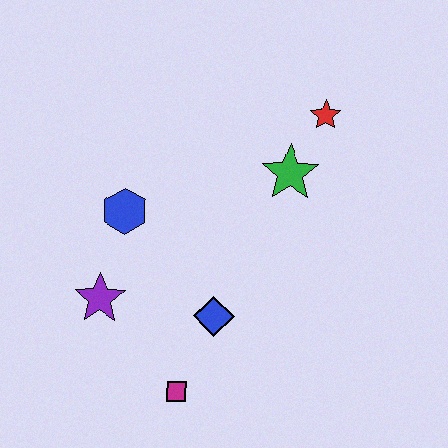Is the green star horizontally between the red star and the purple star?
Yes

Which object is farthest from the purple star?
The red star is farthest from the purple star.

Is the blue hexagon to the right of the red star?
No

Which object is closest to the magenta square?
The blue diamond is closest to the magenta square.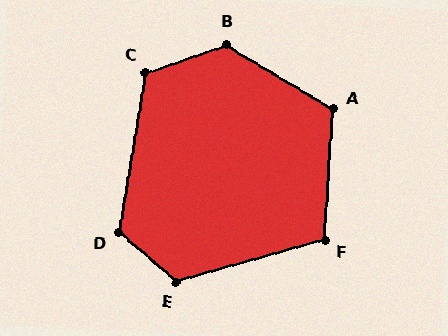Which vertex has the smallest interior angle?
F, at approximately 109 degrees.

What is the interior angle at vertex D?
Approximately 121 degrees (obtuse).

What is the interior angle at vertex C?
Approximately 119 degrees (obtuse).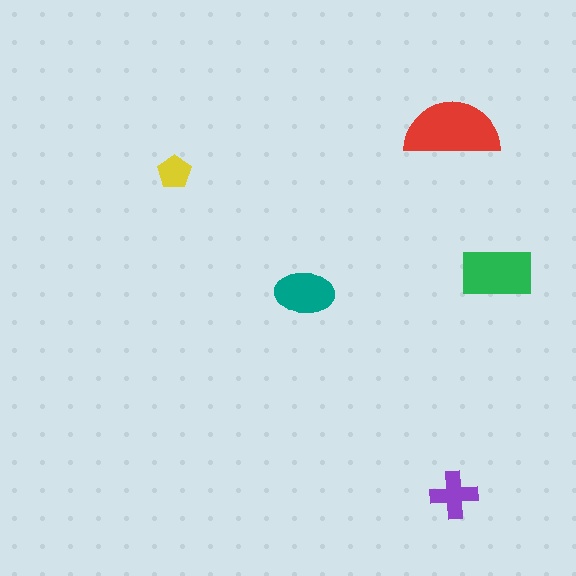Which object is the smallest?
The yellow pentagon.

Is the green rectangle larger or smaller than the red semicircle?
Smaller.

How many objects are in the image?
There are 5 objects in the image.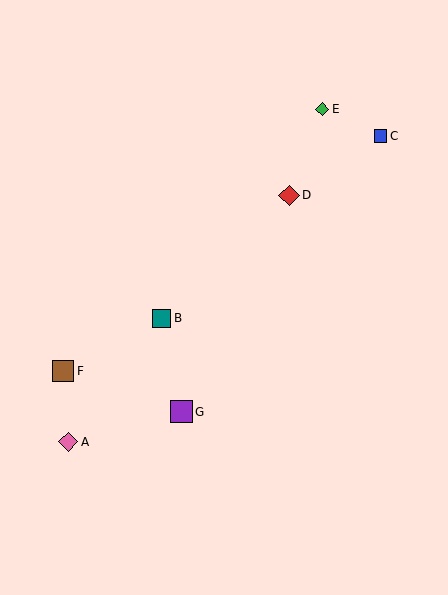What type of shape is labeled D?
Shape D is a red diamond.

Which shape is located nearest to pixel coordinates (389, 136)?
The blue square (labeled C) at (380, 136) is nearest to that location.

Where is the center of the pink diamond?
The center of the pink diamond is at (68, 442).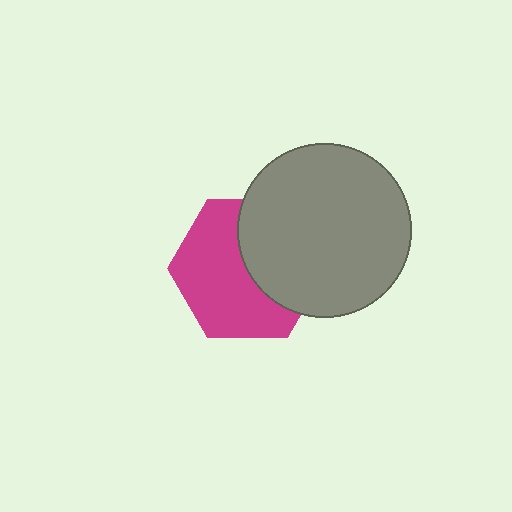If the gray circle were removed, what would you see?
You would see the complete magenta hexagon.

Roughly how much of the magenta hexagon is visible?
About half of it is visible (roughly 58%).